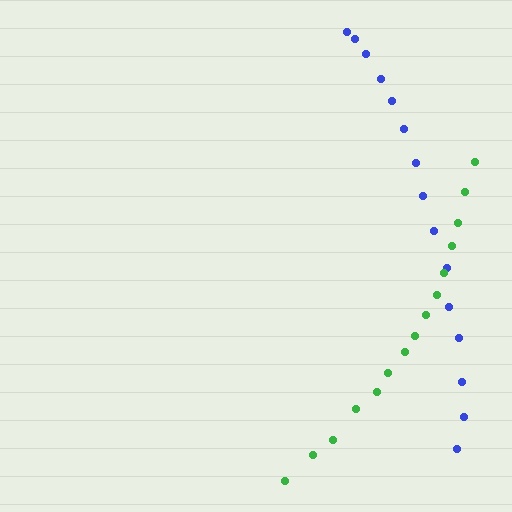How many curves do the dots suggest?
There are 2 distinct paths.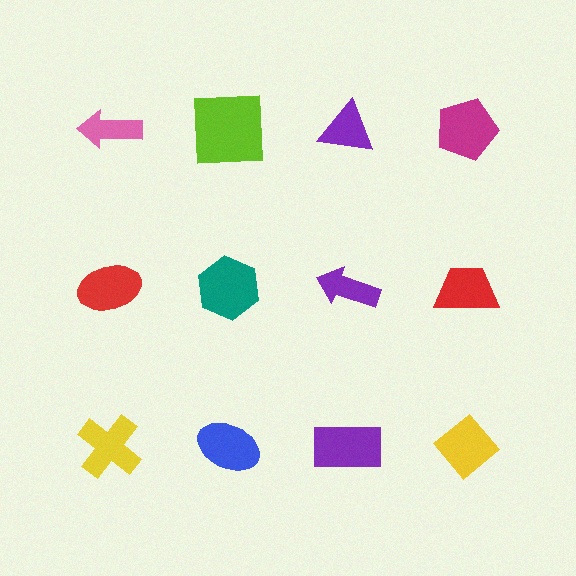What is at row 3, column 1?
A yellow cross.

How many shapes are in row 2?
4 shapes.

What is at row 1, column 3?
A purple triangle.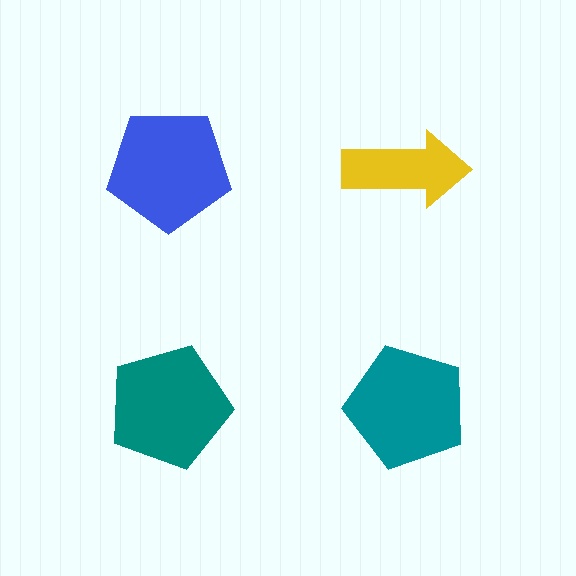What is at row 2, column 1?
A teal pentagon.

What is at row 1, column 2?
A yellow arrow.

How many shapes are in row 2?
2 shapes.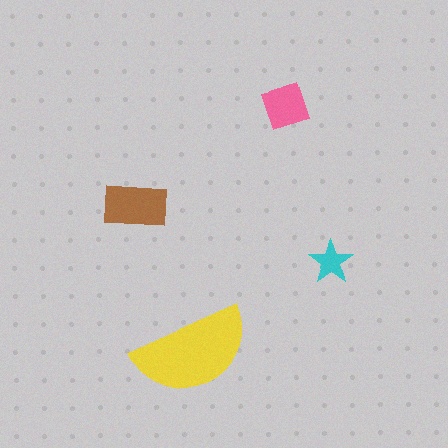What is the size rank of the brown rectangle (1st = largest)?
2nd.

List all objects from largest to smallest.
The yellow semicircle, the brown rectangle, the pink square, the cyan star.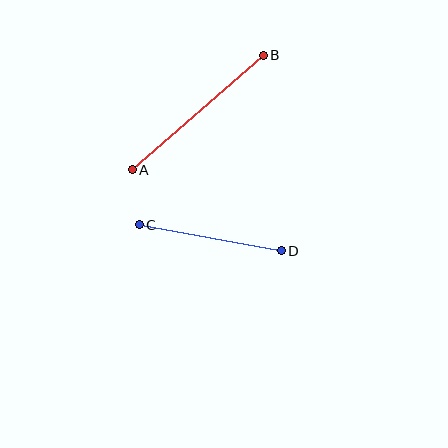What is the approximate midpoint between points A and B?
The midpoint is at approximately (198, 113) pixels.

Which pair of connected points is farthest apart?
Points A and B are farthest apart.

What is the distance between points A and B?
The distance is approximately 174 pixels.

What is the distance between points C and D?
The distance is approximately 145 pixels.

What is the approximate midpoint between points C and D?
The midpoint is at approximately (210, 238) pixels.